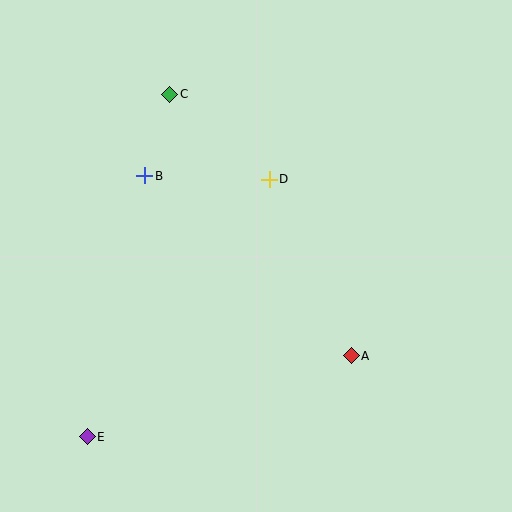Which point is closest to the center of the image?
Point D at (269, 180) is closest to the center.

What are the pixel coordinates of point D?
Point D is at (269, 180).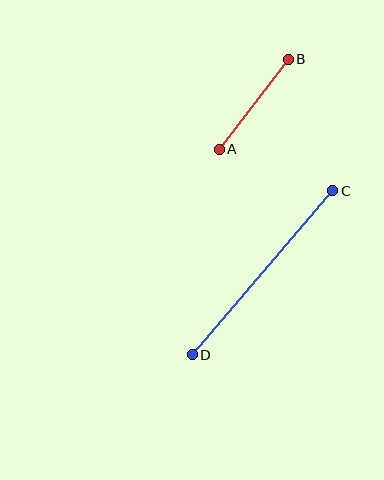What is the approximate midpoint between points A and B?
The midpoint is at approximately (254, 104) pixels.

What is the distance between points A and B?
The distance is approximately 114 pixels.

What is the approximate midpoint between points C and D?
The midpoint is at approximately (262, 273) pixels.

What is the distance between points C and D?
The distance is approximately 216 pixels.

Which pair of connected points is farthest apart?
Points C and D are farthest apart.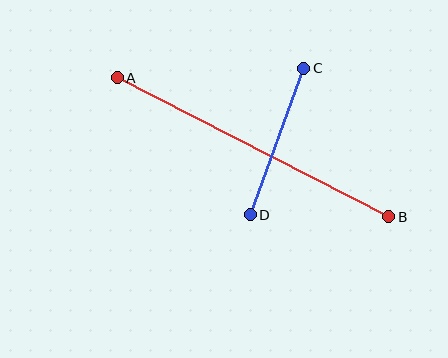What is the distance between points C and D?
The distance is approximately 156 pixels.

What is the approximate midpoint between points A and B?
The midpoint is at approximately (253, 147) pixels.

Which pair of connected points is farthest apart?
Points A and B are farthest apart.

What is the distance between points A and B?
The distance is approximately 305 pixels.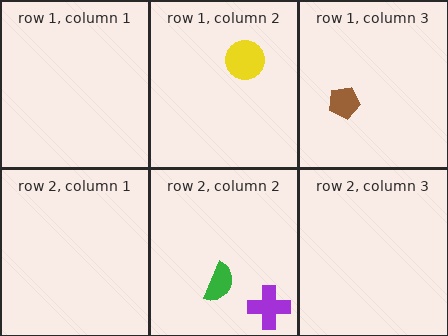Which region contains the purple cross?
The row 2, column 2 region.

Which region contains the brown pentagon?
The row 1, column 3 region.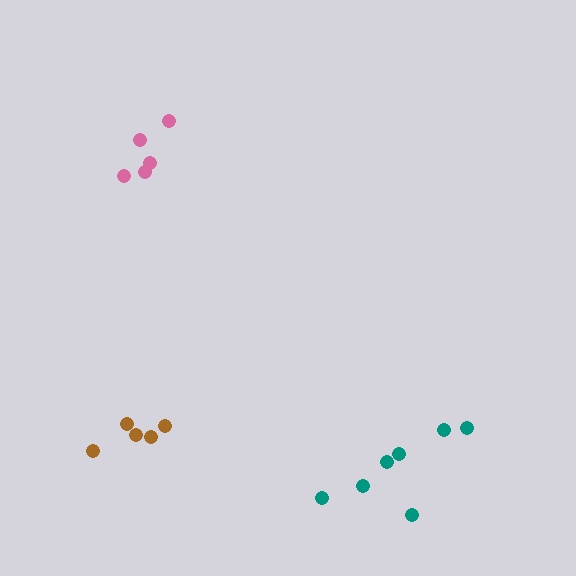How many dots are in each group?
Group 1: 7 dots, Group 2: 5 dots, Group 3: 5 dots (17 total).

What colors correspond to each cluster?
The clusters are colored: teal, pink, brown.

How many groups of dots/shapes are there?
There are 3 groups.